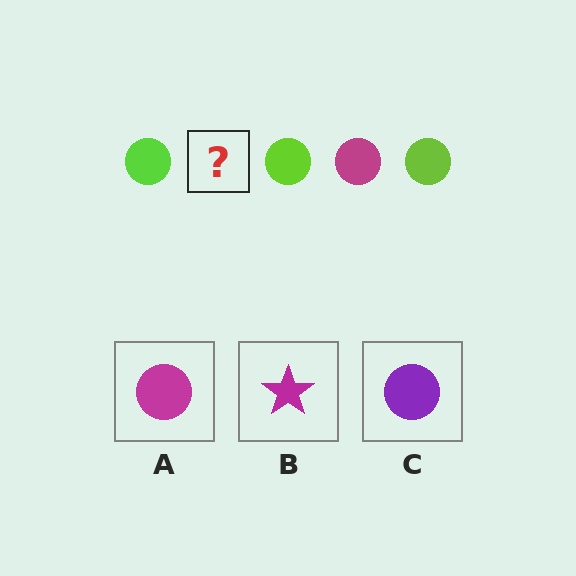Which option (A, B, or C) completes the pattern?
A.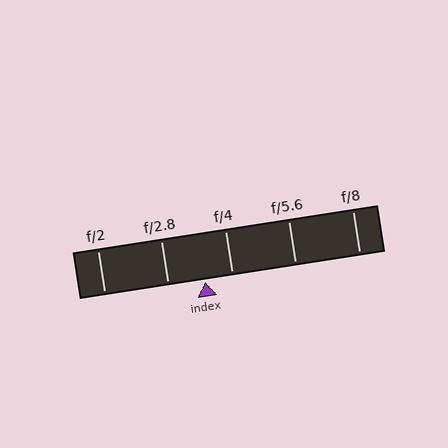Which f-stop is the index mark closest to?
The index mark is closest to f/4.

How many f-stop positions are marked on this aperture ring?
There are 5 f-stop positions marked.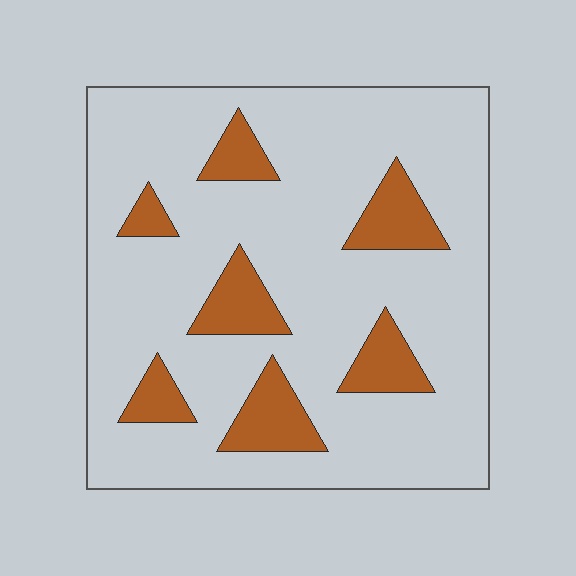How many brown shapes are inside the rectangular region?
7.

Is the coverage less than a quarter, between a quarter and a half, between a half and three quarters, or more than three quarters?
Less than a quarter.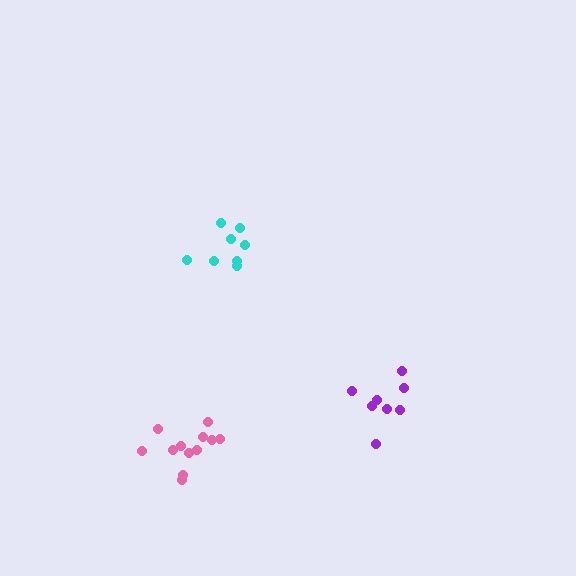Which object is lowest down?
The pink cluster is bottommost.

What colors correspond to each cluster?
The clusters are colored: purple, cyan, pink.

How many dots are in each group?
Group 1: 8 dots, Group 2: 8 dots, Group 3: 12 dots (28 total).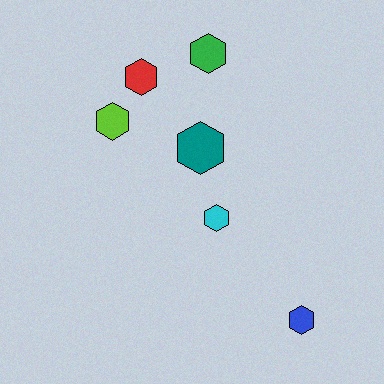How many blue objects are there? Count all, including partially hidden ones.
There is 1 blue object.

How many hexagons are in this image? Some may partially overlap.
There are 6 hexagons.